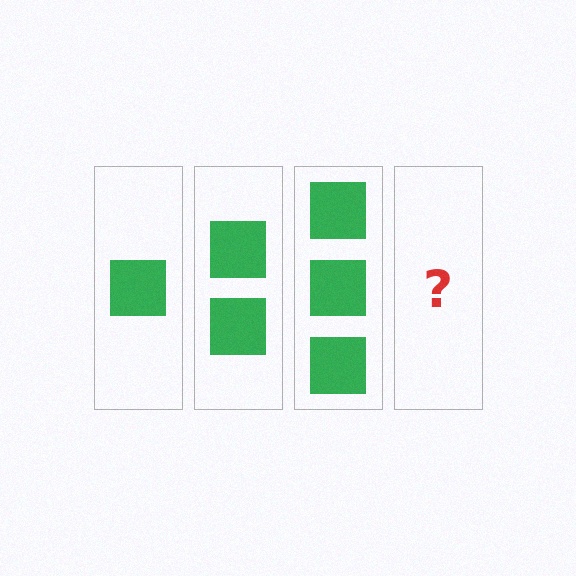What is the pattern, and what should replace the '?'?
The pattern is that each step adds one more square. The '?' should be 4 squares.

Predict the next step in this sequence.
The next step is 4 squares.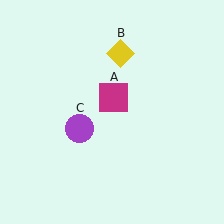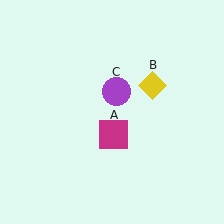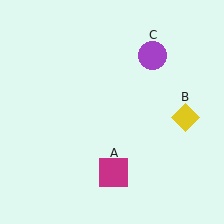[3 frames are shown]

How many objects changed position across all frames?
3 objects changed position: magenta square (object A), yellow diamond (object B), purple circle (object C).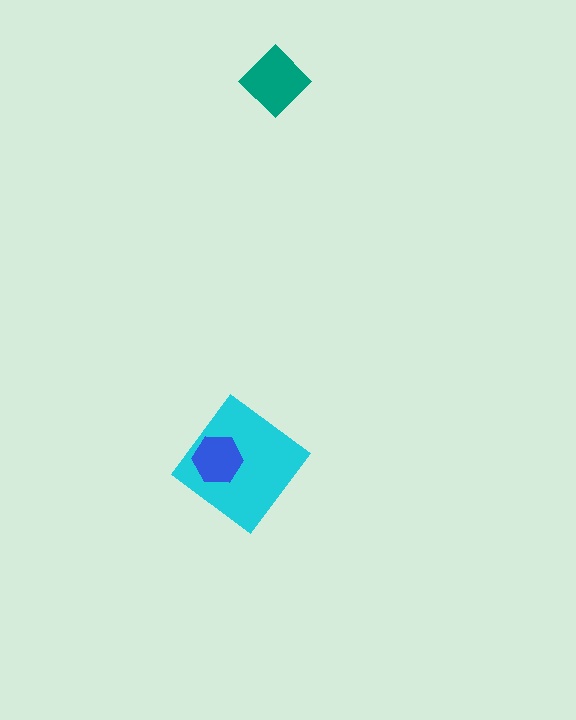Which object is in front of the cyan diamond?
The blue hexagon is in front of the cyan diamond.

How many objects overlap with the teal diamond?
0 objects overlap with the teal diamond.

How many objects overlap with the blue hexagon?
1 object overlaps with the blue hexagon.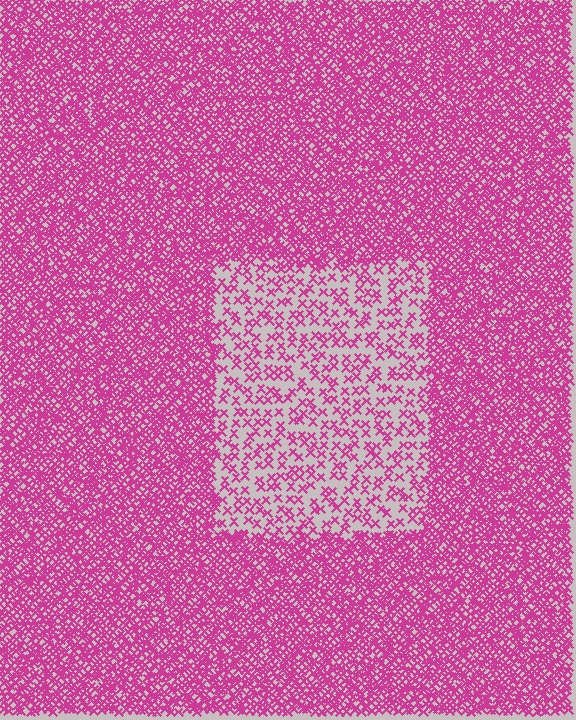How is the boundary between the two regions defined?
The boundary is defined by a change in element density (approximately 2.9x ratio). All elements are the same color, size, and shape.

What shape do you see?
I see a rectangle.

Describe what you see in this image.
The image contains small magenta elements arranged at two different densities. A rectangle-shaped region is visible where the elements are less densely packed than the surrounding area.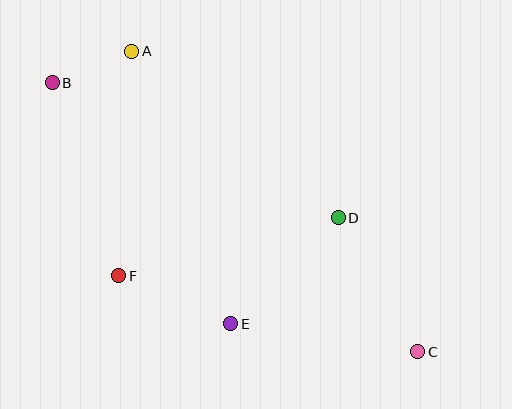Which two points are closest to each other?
Points A and B are closest to each other.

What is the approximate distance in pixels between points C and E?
The distance between C and E is approximately 189 pixels.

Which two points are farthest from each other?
Points B and C are farthest from each other.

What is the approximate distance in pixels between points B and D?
The distance between B and D is approximately 316 pixels.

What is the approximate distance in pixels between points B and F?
The distance between B and F is approximately 204 pixels.